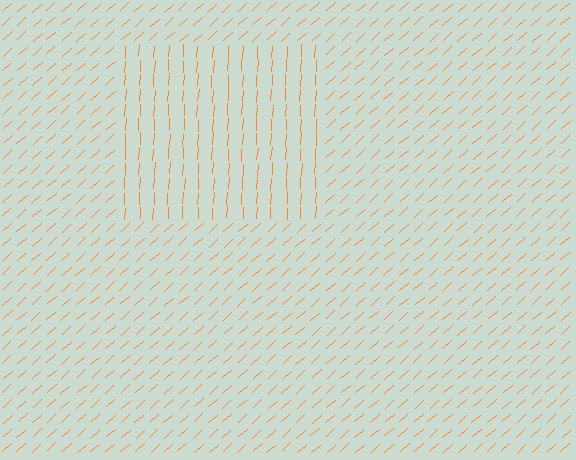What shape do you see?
I see a rectangle.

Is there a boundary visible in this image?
Yes, there is a texture boundary formed by a change in line orientation.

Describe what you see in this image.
The image is filled with small orange line segments. A rectangle region in the image has lines oriented differently from the surrounding lines, creating a visible texture boundary.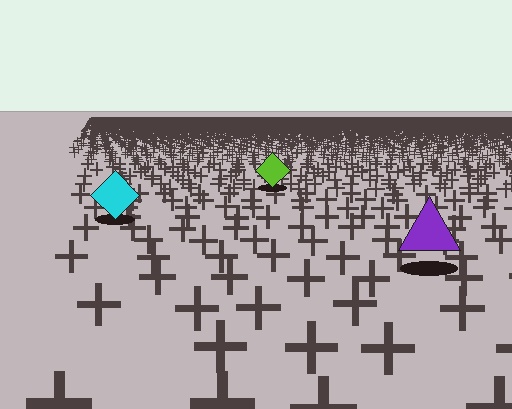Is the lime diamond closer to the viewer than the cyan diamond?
No. The cyan diamond is closer — you can tell from the texture gradient: the ground texture is coarser near it.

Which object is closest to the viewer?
The purple triangle is closest. The texture marks near it are larger and more spread out.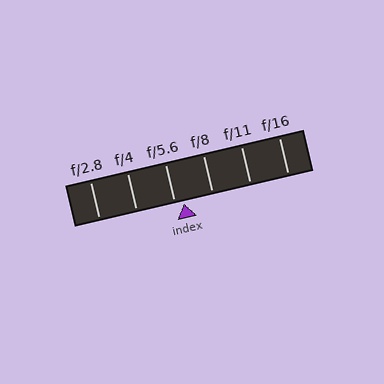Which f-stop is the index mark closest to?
The index mark is closest to f/5.6.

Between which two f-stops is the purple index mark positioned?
The index mark is between f/5.6 and f/8.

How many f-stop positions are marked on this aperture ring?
There are 6 f-stop positions marked.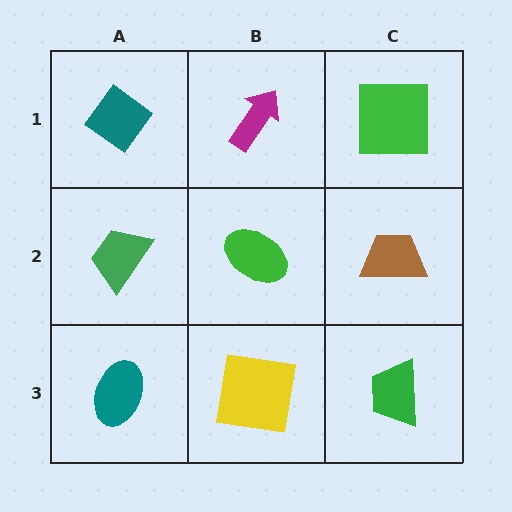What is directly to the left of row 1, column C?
A magenta arrow.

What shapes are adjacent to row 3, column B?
A green ellipse (row 2, column B), a teal ellipse (row 3, column A), a green trapezoid (row 3, column C).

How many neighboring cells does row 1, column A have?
2.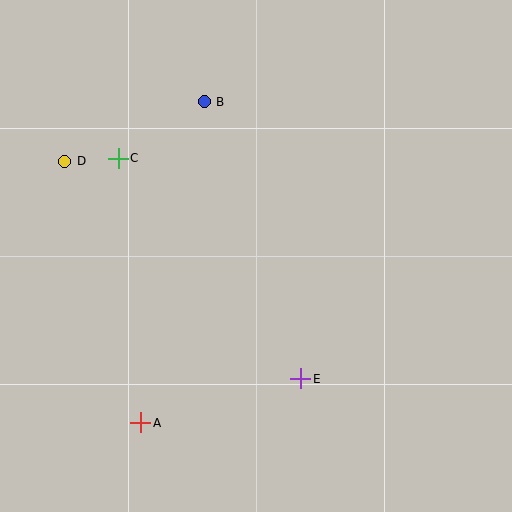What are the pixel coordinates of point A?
Point A is at (141, 423).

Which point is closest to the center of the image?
Point E at (301, 379) is closest to the center.